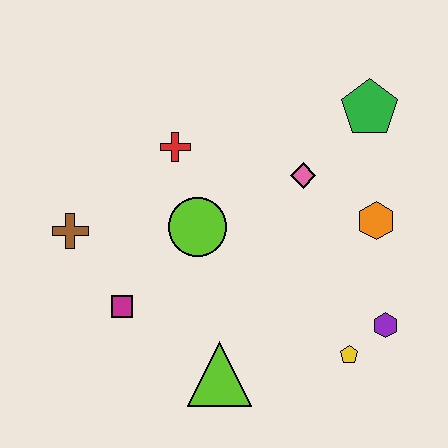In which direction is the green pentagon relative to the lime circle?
The green pentagon is to the right of the lime circle.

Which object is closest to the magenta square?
The brown cross is closest to the magenta square.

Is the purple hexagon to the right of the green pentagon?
Yes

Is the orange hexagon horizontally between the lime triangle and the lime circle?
No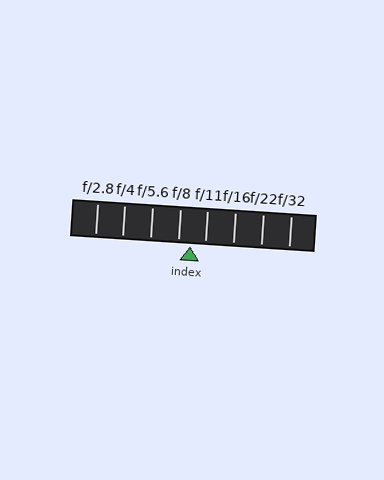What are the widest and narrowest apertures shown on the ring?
The widest aperture shown is f/2.8 and the narrowest is f/32.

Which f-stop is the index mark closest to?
The index mark is closest to f/8.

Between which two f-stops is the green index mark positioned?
The index mark is between f/8 and f/11.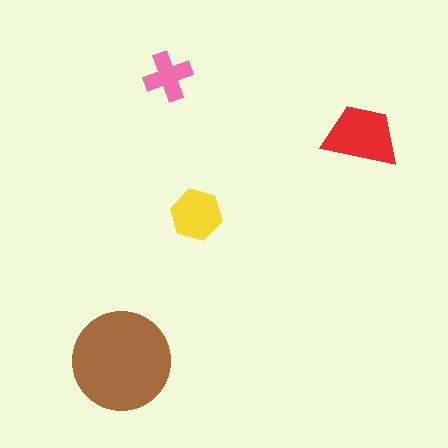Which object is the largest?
The brown circle.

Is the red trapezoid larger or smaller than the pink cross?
Larger.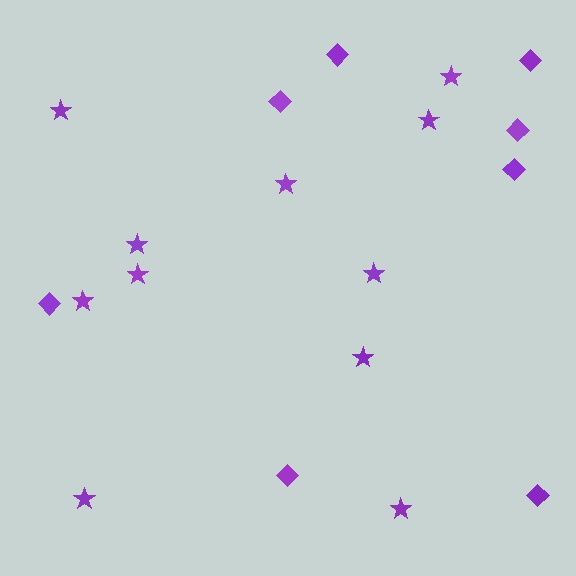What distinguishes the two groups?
There are 2 groups: one group of diamonds (8) and one group of stars (11).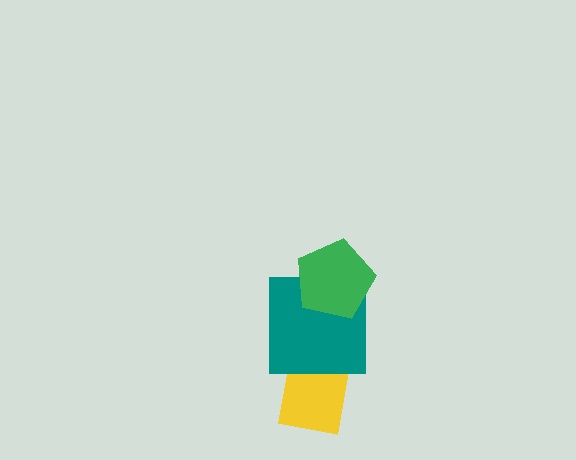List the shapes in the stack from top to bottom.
From top to bottom: the green pentagon, the teal square, the yellow rectangle.